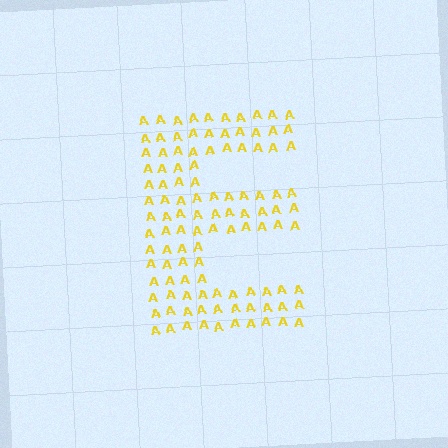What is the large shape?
The large shape is the letter E.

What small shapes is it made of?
It is made of small letter A's.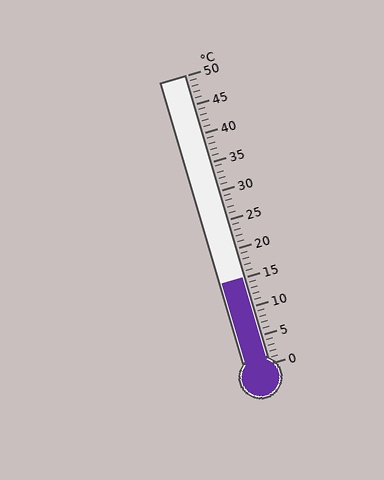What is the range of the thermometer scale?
The thermometer scale ranges from 0°C to 50°C.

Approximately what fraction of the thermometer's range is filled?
The thermometer is filled to approximately 30% of its range.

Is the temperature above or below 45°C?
The temperature is below 45°C.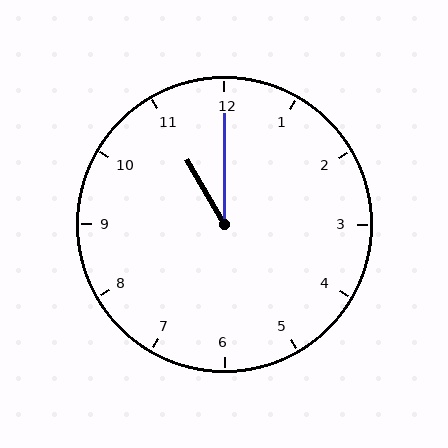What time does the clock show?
11:00.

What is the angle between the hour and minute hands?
Approximately 30 degrees.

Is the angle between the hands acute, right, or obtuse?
It is acute.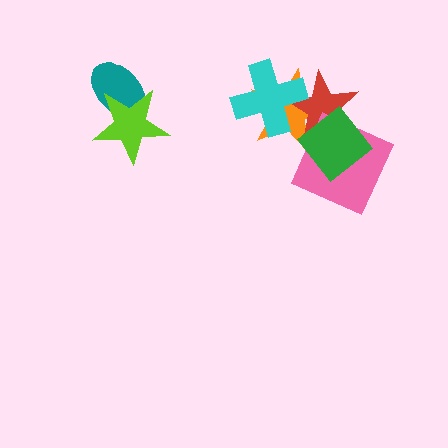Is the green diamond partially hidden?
No, no other shape covers it.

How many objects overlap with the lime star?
1 object overlaps with the lime star.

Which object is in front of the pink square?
The green diamond is in front of the pink square.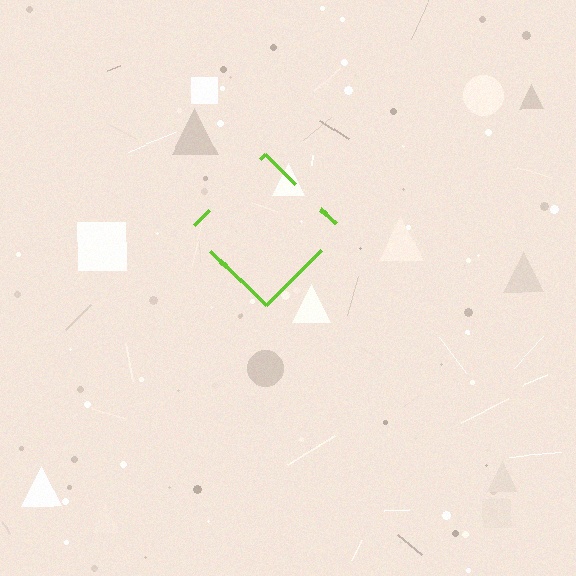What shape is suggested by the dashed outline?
The dashed outline suggests a diamond.